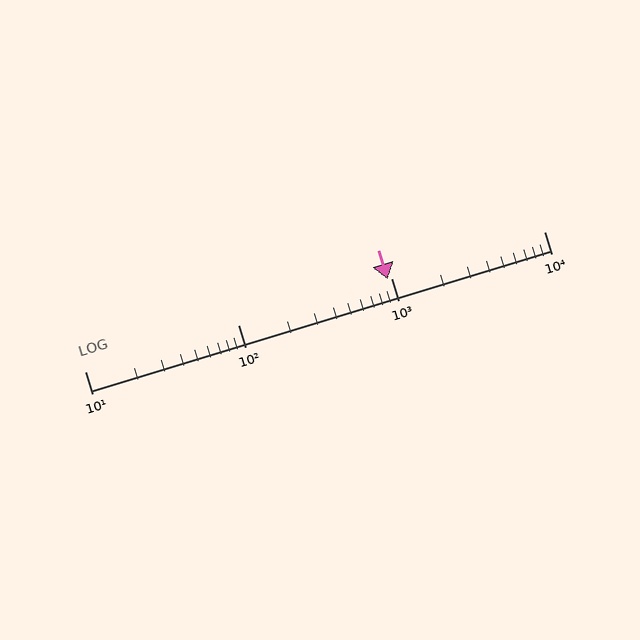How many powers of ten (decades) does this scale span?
The scale spans 3 decades, from 10 to 10000.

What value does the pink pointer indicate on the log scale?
The pointer indicates approximately 950.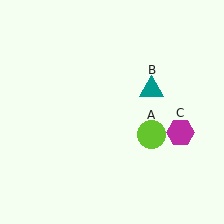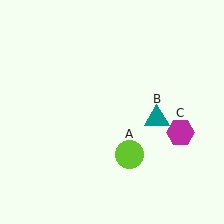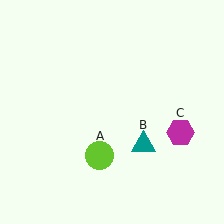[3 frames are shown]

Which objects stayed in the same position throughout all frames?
Magenta hexagon (object C) remained stationary.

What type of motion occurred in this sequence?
The lime circle (object A), teal triangle (object B) rotated clockwise around the center of the scene.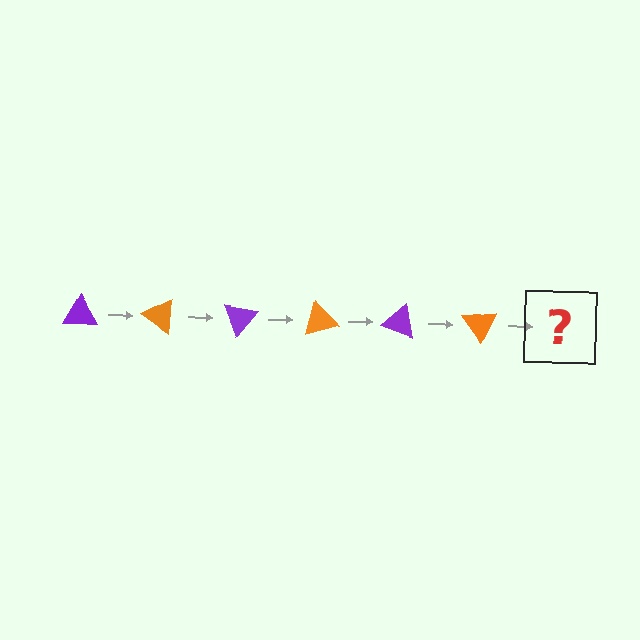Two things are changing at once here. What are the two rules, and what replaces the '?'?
The two rules are that it rotates 35 degrees each step and the color cycles through purple and orange. The '?' should be a purple triangle, rotated 210 degrees from the start.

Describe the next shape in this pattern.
It should be a purple triangle, rotated 210 degrees from the start.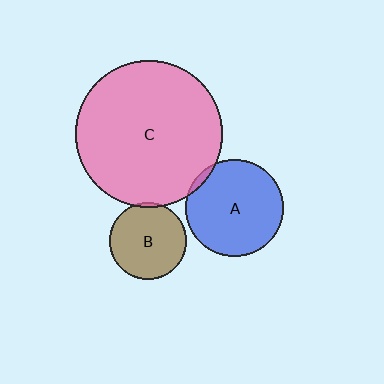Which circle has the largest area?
Circle C (pink).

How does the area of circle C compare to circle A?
Approximately 2.3 times.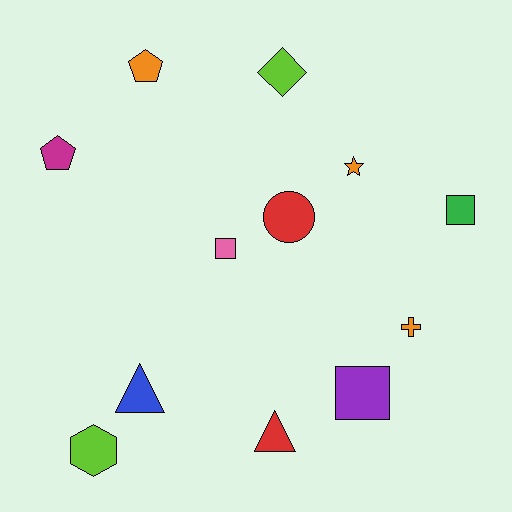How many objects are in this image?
There are 12 objects.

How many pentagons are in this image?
There are 2 pentagons.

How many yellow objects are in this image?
There are no yellow objects.